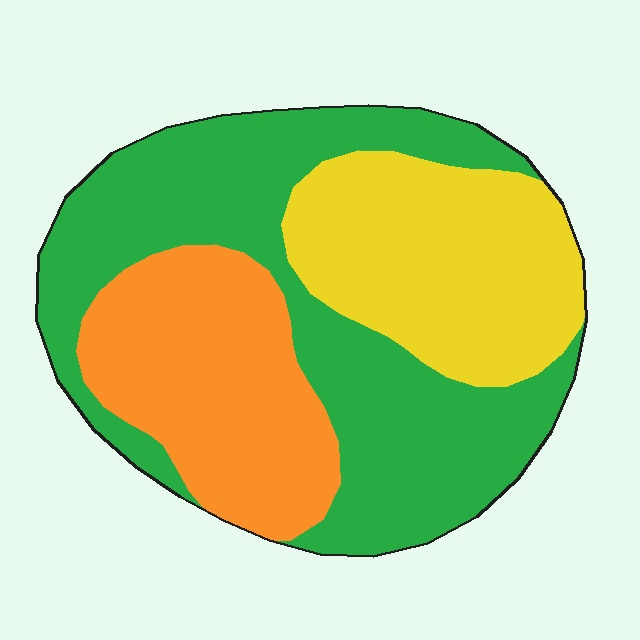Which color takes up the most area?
Green, at roughly 45%.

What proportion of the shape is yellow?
Yellow covers about 25% of the shape.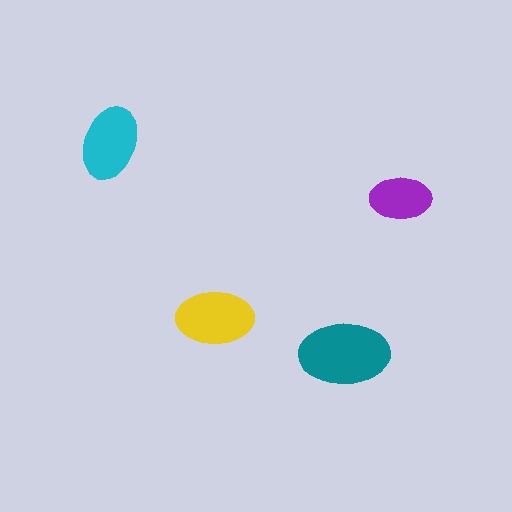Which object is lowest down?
The teal ellipse is bottommost.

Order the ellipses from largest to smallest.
the teal one, the yellow one, the cyan one, the purple one.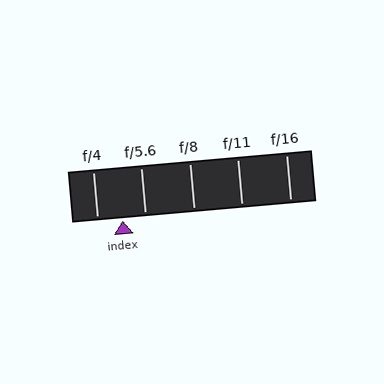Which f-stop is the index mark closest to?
The index mark is closest to f/5.6.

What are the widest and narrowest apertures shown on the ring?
The widest aperture shown is f/4 and the narrowest is f/16.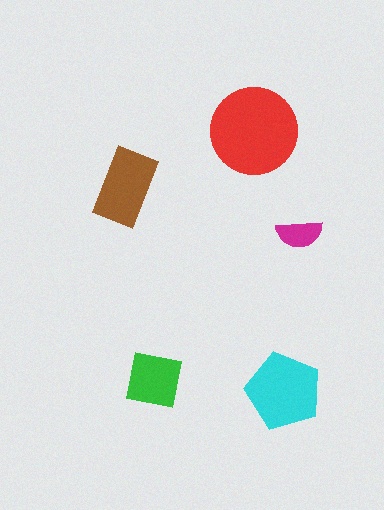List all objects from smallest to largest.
The magenta semicircle, the green square, the brown rectangle, the cyan pentagon, the red circle.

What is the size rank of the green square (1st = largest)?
4th.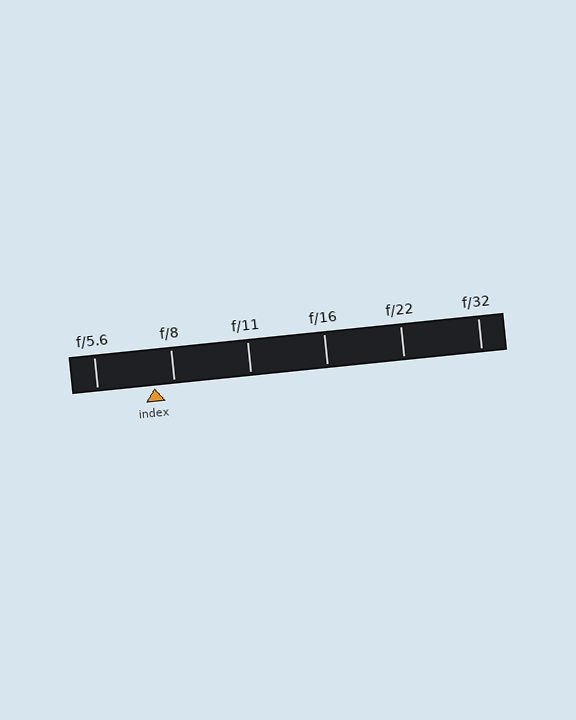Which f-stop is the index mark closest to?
The index mark is closest to f/8.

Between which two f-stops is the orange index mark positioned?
The index mark is between f/5.6 and f/8.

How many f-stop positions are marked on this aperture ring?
There are 6 f-stop positions marked.